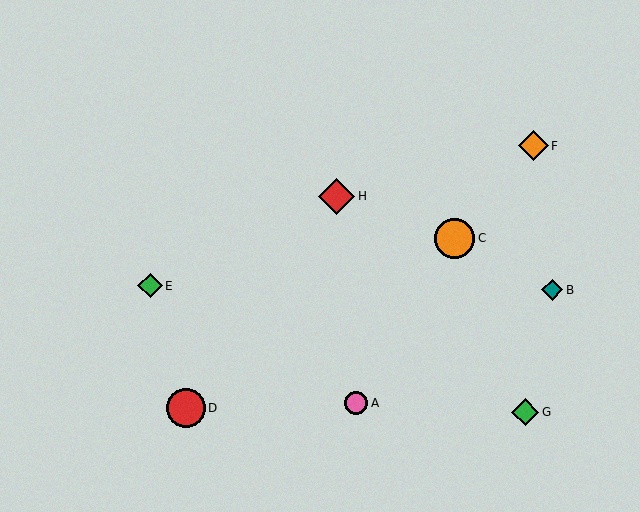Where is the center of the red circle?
The center of the red circle is at (186, 408).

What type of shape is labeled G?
Shape G is a green diamond.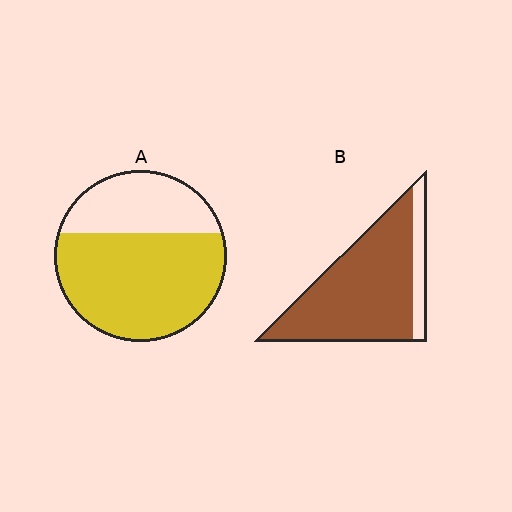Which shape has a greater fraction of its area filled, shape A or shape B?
Shape B.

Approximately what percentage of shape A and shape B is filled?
A is approximately 65% and B is approximately 85%.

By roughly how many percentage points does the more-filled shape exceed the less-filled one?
By roughly 20 percentage points (B over A).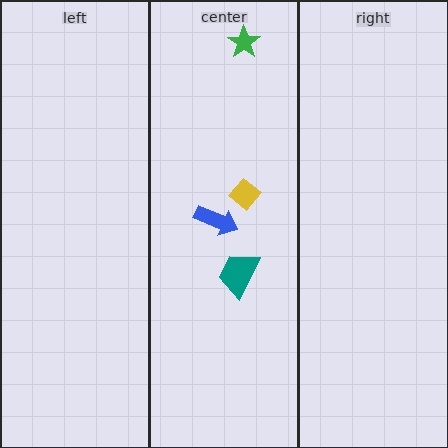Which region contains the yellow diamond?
The center region.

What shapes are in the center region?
The green star, the blue arrow, the yellow diamond, the teal trapezoid.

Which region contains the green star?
The center region.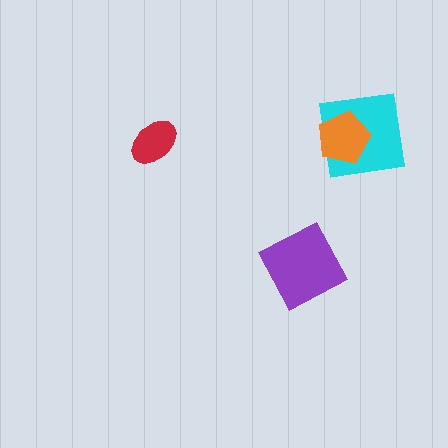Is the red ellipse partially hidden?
No, no other shape covers it.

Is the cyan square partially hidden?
Yes, it is partially covered by another shape.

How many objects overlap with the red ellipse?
0 objects overlap with the red ellipse.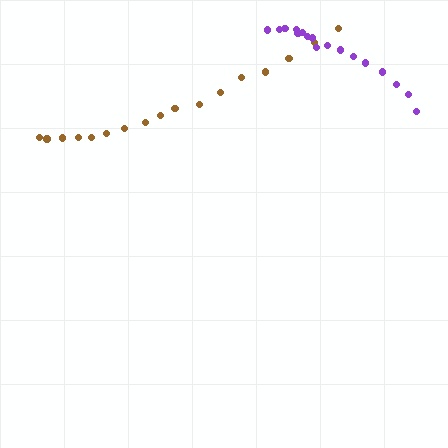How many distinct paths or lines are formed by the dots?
There are 2 distinct paths.